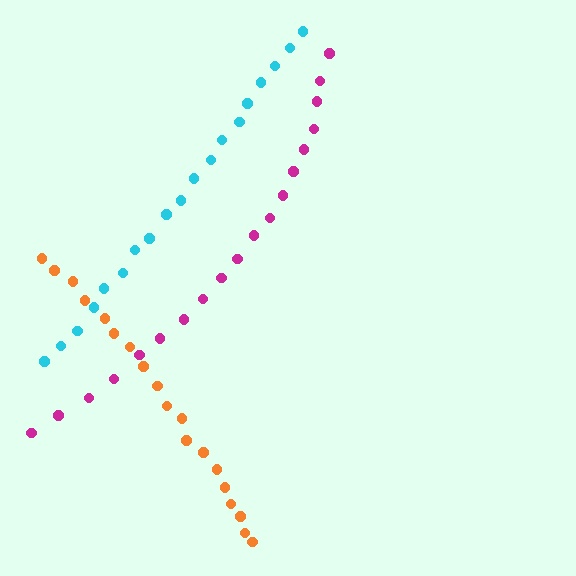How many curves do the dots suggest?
There are 3 distinct paths.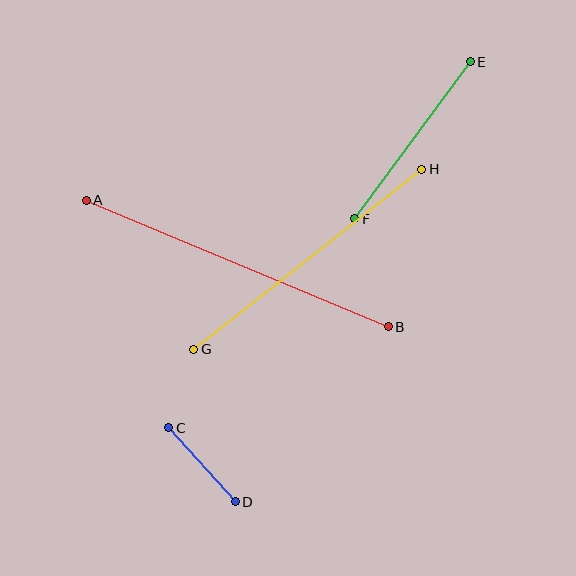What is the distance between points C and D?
The distance is approximately 100 pixels.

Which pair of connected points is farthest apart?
Points A and B are farthest apart.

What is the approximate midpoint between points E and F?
The midpoint is at approximately (412, 140) pixels.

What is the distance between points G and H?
The distance is approximately 291 pixels.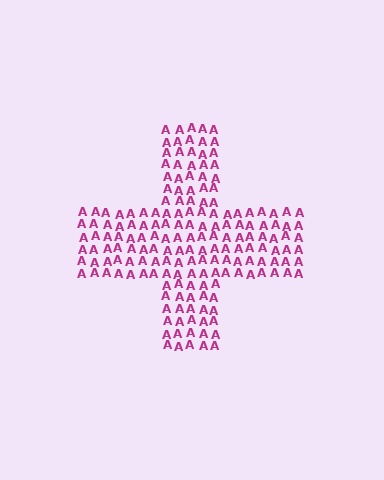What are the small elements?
The small elements are letter A's.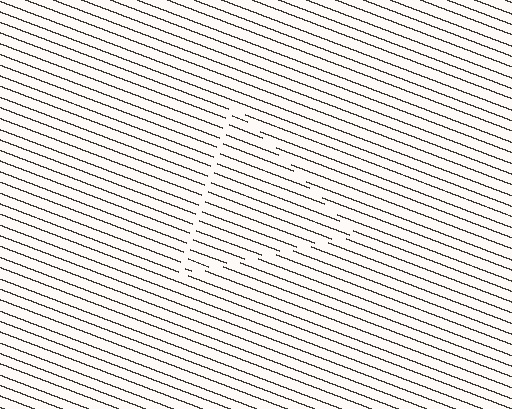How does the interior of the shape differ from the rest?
The interior of the shape contains the same grating, shifted by half a period — the contour is defined by the phase discontinuity where line-ends from the inner and outer gratings abut.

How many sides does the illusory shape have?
3 sides — the line-ends trace a triangle.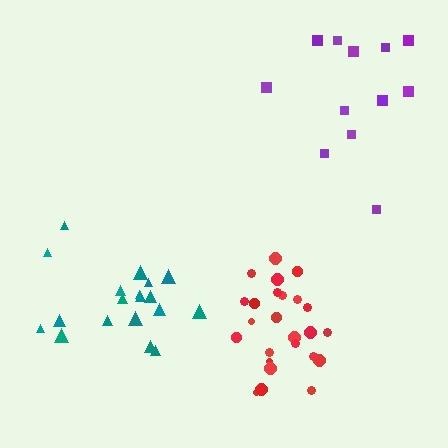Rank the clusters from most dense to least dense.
red, teal, purple.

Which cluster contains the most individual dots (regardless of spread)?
Red (25).